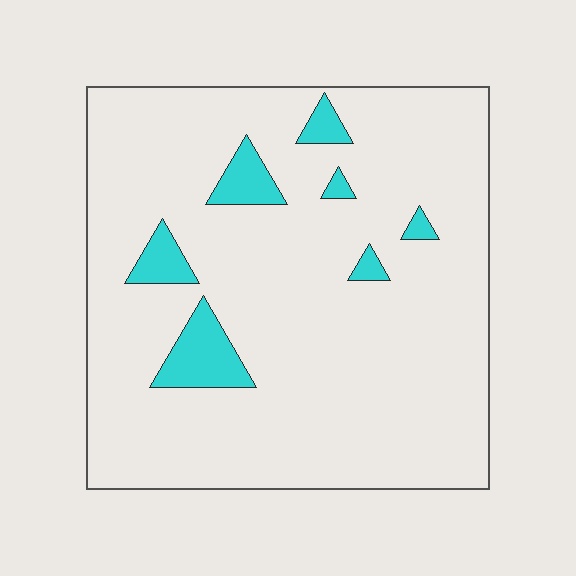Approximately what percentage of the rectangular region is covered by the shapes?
Approximately 10%.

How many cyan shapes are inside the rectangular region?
7.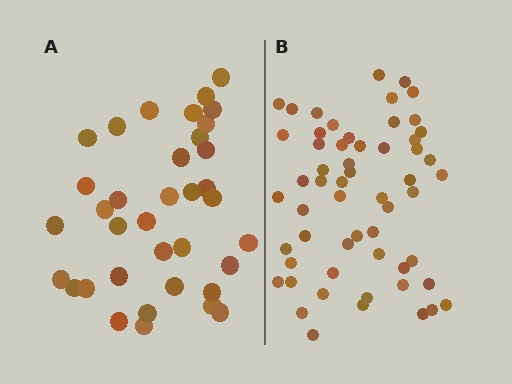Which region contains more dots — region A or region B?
Region B (the right region) has more dots.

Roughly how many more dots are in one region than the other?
Region B has approximately 20 more dots than region A.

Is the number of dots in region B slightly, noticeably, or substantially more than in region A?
Region B has substantially more. The ratio is roughly 1.6 to 1.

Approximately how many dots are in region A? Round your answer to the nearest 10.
About 40 dots. (The exact count is 36, which rounds to 40.)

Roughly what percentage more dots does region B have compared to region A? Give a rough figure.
About 60% more.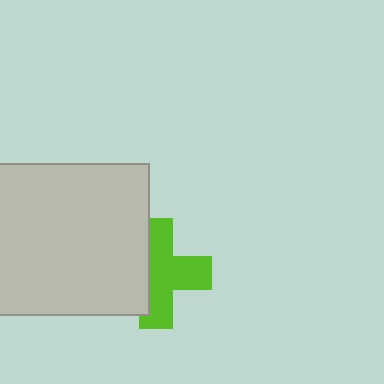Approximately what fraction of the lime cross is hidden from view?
Roughly 36% of the lime cross is hidden behind the light gray square.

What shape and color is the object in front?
The object in front is a light gray square.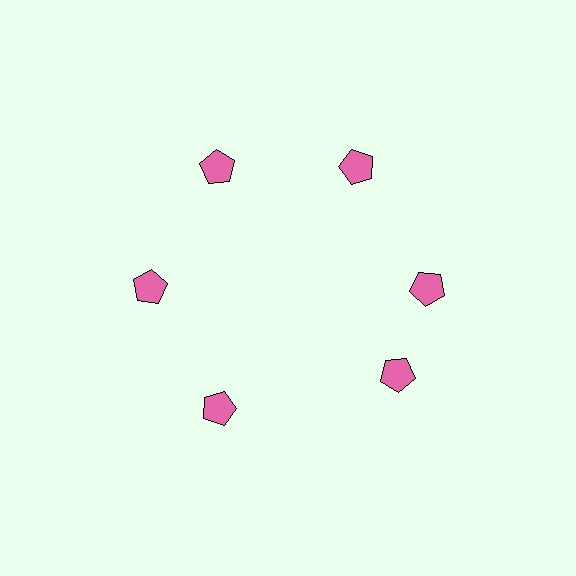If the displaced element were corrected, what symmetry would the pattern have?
It would have 6-fold rotational symmetry — the pattern would map onto itself every 60 degrees.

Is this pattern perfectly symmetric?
No. The 6 pink pentagons are arranged in a ring, but one element near the 5 o'clock position is rotated out of alignment along the ring, breaking the 6-fold rotational symmetry.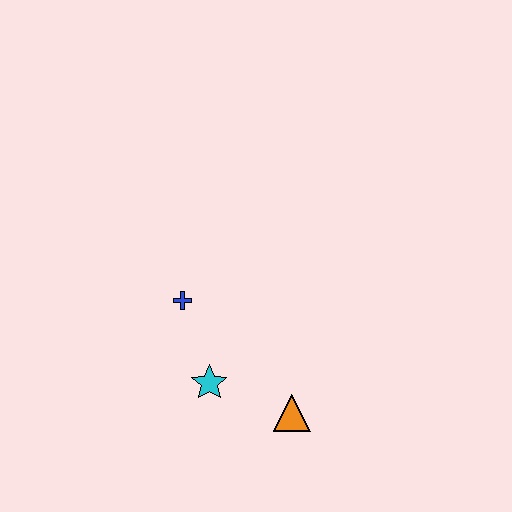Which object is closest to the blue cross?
The cyan star is closest to the blue cross.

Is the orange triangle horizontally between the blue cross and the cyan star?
No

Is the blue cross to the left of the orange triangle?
Yes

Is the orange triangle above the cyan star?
No